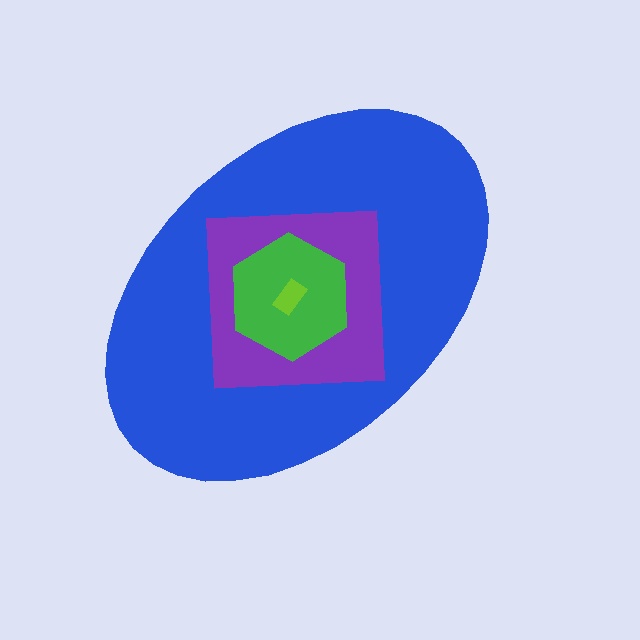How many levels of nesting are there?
4.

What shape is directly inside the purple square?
The green hexagon.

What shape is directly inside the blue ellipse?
The purple square.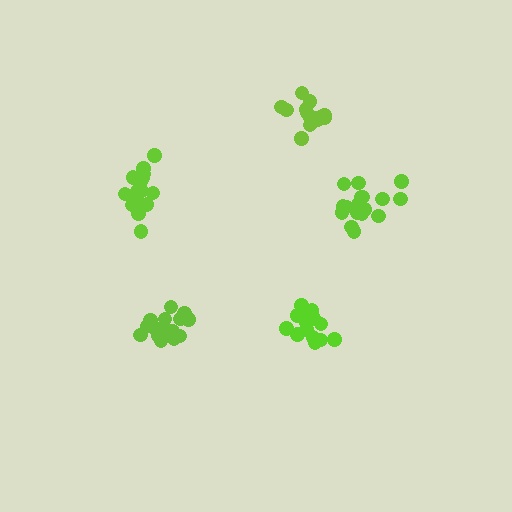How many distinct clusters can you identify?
There are 5 distinct clusters.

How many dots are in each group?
Group 1: 18 dots, Group 2: 18 dots, Group 3: 17 dots, Group 4: 15 dots, Group 5: 15 dots (83 total).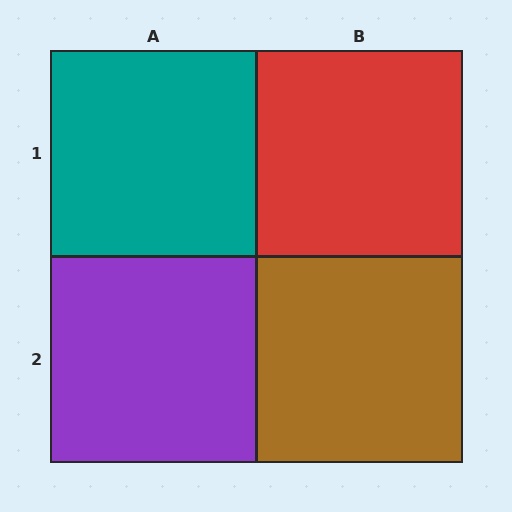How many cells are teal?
1 cell is teal.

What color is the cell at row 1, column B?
Red.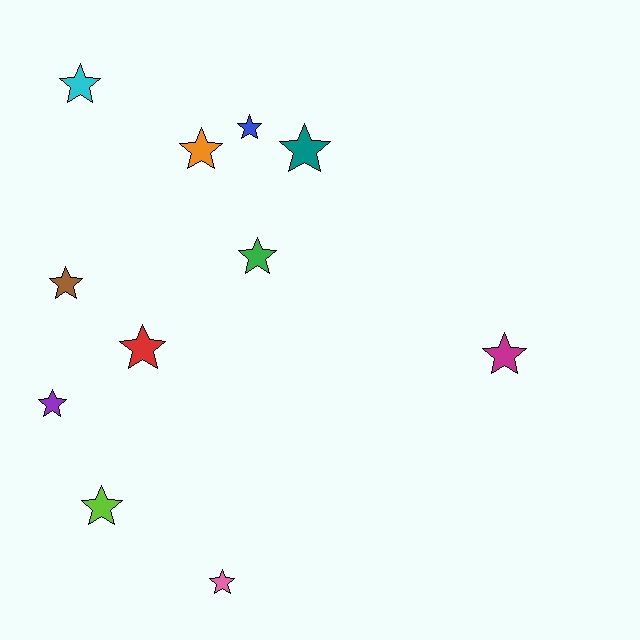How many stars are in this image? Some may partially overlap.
There are 11 stars.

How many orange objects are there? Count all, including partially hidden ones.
There is 1 orange object.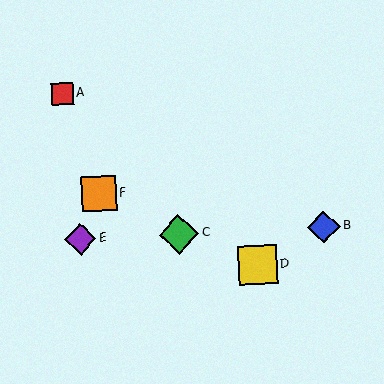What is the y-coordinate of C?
Object C is at y≈234.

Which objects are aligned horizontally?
Objects B, C, E are aligned horizontally.